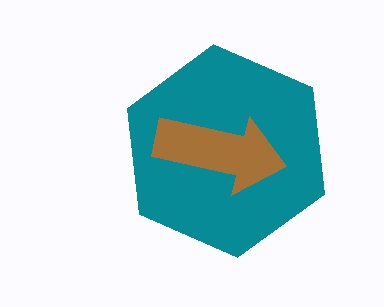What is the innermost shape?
The brown arrow.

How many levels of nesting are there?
2.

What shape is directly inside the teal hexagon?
The brown arrow.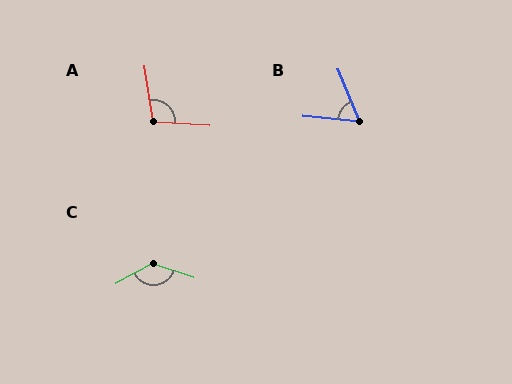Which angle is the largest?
C, at approximately 132 degrees.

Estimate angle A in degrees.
Approximately 102 degrees.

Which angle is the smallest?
B, at approximately 62 degrees.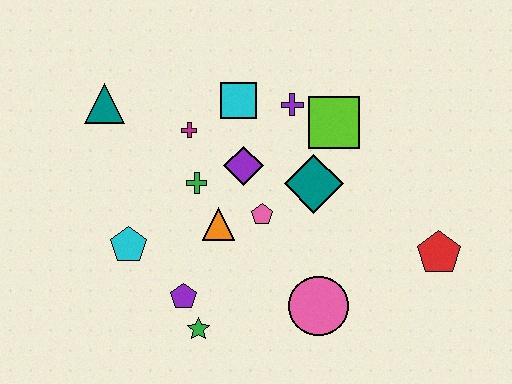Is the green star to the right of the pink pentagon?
No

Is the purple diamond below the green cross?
No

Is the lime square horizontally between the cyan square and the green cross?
No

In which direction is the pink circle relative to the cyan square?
The pink circle is below the cyan square.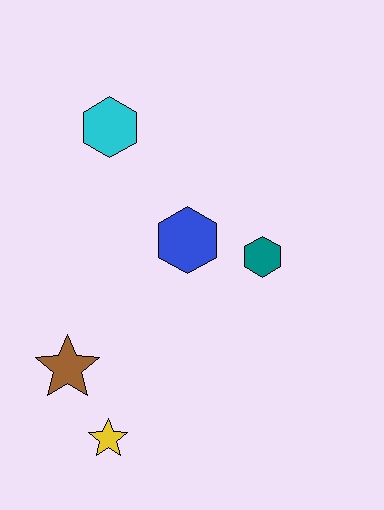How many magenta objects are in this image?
There are no magenta objects.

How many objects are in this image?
There are 5 objects.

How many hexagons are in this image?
There are 3 hexagons.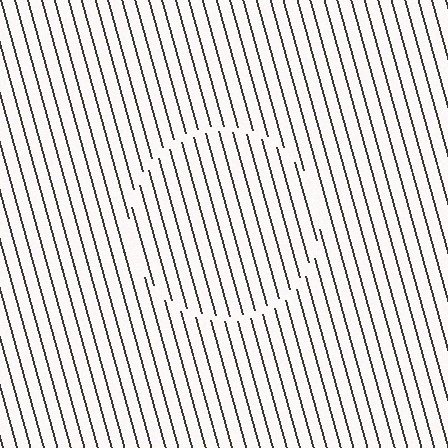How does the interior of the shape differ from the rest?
The interior of the shape contains the same grating, shifted by half a period — the contour is defined by the phase discontinuity where line-ends from the inner and outer gratings abut.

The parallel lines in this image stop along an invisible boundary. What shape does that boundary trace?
An illusory circle. The interior of the shape contains the same grating, shifted by half a period — the contour is defined by the phase discontinuity where line-ends from the inner and outer gratings abut.